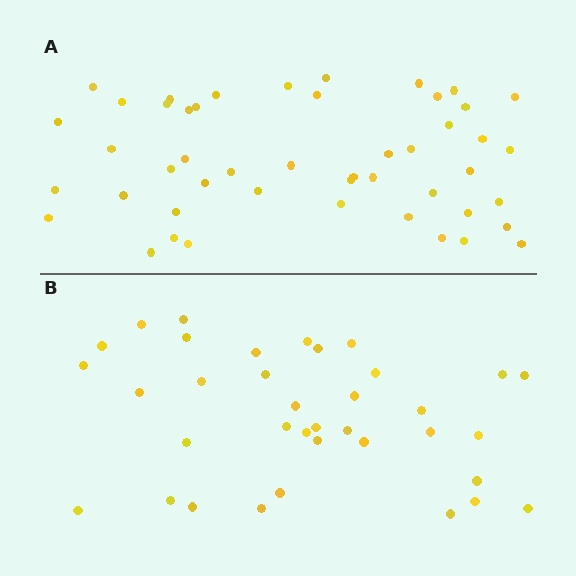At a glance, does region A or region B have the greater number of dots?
Region A (the top region) has more dots.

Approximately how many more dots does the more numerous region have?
Region A has roughly 12 or so more dots than region B.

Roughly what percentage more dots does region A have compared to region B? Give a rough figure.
About 35% more.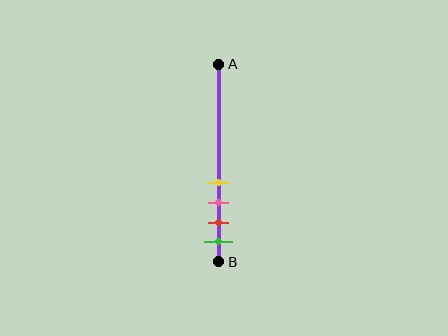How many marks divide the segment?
There are 4 marks dividing the segment.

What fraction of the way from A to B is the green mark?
The green mark is approximately 90% (0.9) of the way from A to B.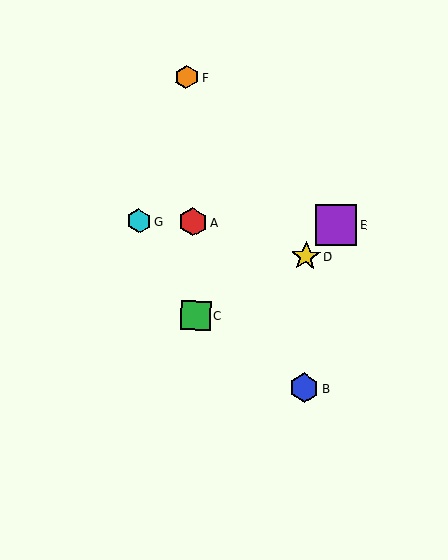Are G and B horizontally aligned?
No, G is at y≈221 and B is at y≈388.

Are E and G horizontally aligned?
Yes, both are at y≈225.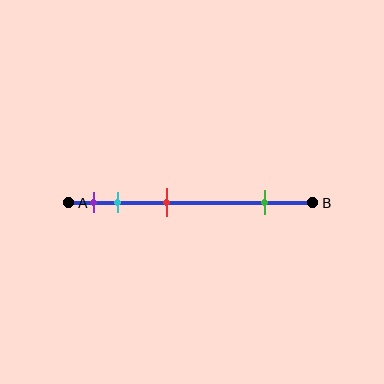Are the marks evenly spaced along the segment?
No, the marks are not evenly spaced.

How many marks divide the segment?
There are 4 marks dividing the segment.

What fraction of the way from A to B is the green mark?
The green mark is approximately 80% (0.8) of the way from A to B.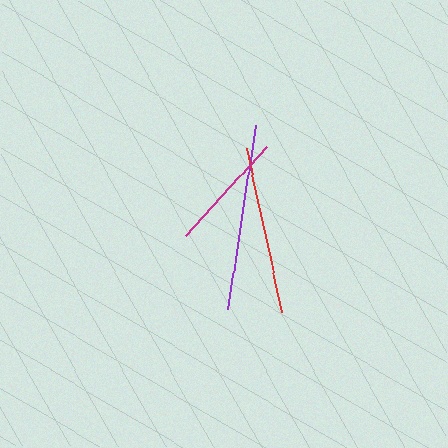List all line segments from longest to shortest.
From longest to shortest: purple, red, magenta.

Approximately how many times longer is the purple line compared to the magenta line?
The purple line is approximately 1.6 times the length of the magenta line.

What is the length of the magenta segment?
The magenta segment is approximately 119 pixels long.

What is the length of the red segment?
The red segment is approximately 167 pixels long.